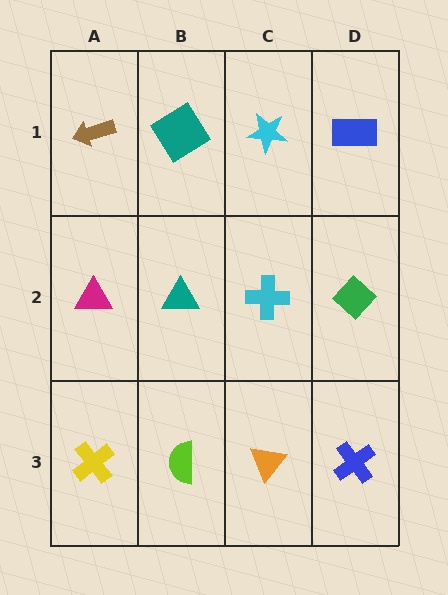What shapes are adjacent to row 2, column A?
A brown arrow (row 1, column A), a yellow cross (row 3, column A), a teal triangle (row 2, column B).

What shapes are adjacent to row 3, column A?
A magenta triangle (row 2, column A), a lime semicircle (row 3, column B).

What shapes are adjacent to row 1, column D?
A green diamond (row 2, column D), a cyan star (row 1, column C).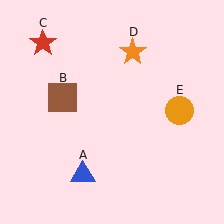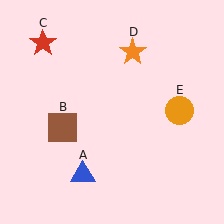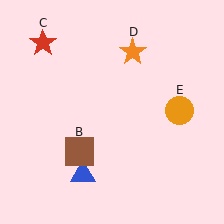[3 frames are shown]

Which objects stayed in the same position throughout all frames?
Blue triangle (object A) and red star (object C) and orange star (object D) and orange circle (object E) remained stationary.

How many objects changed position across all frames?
1 object changed position: brown square (object B).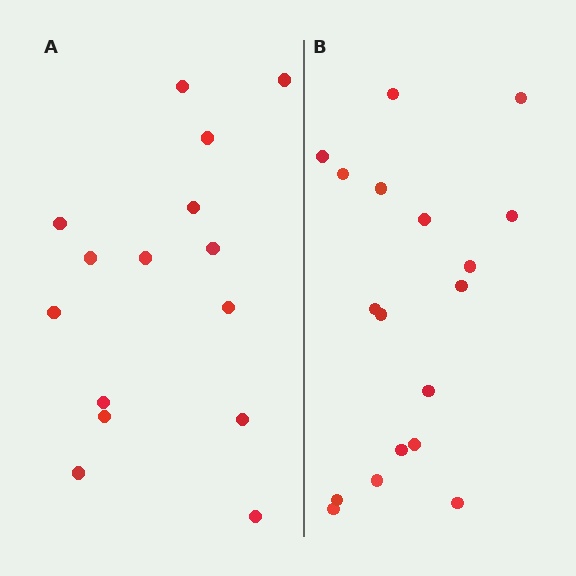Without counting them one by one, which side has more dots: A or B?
Region B (the right region) has more dots.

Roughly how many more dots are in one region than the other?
Region B has just a few more — roughly 2 or 3 more dots than region A.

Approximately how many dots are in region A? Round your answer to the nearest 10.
About 20 dots. (The exact count is 15, which rounds to 20.)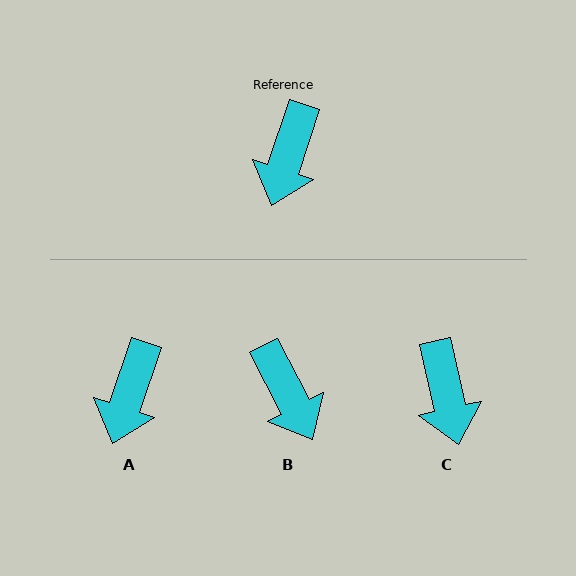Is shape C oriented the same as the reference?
No, it is off by about 31 degrees.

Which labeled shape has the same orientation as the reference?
A.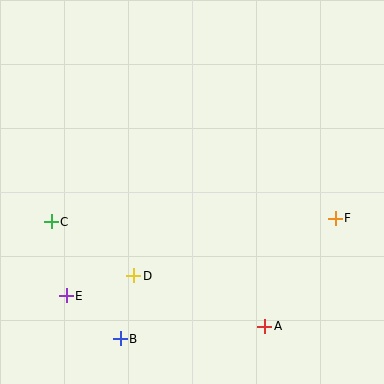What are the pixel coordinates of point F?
Point F is at (335, 218).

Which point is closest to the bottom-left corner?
Point E is closest to the bottom-left corner.